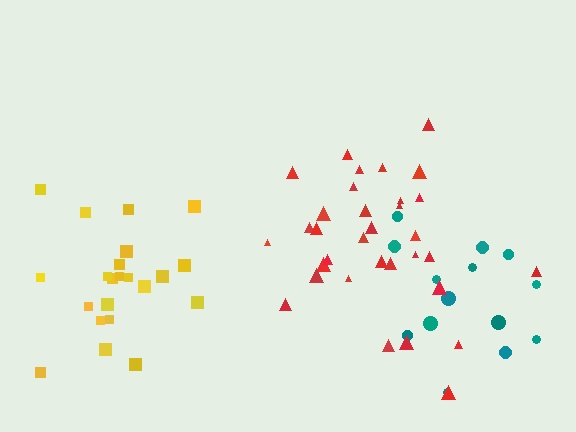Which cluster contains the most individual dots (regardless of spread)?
Red (33).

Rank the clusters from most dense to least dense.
yellow, red, teal.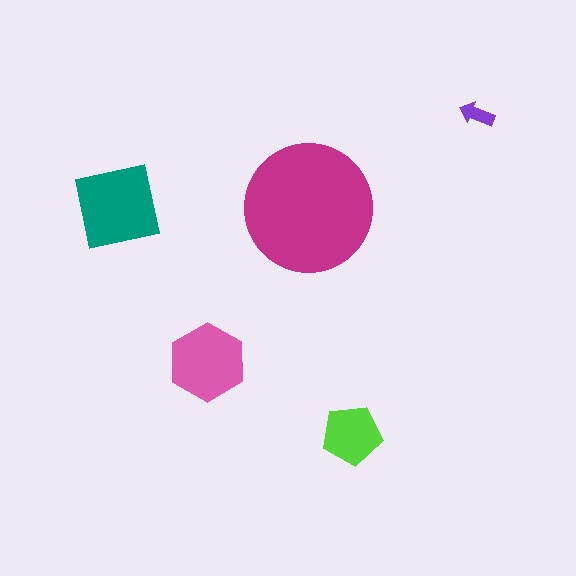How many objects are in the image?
There are 5 objects in the image.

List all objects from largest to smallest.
The magenta circle, the teal square, the pink hexagon, the lime pentagon, the purple arrow.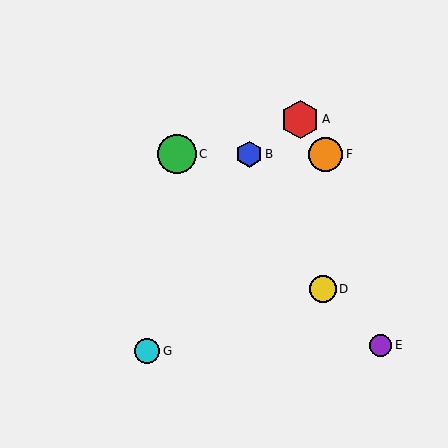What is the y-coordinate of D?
Object D is at y≈289.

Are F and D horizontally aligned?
No, F is at y≈154 and D is at y≈289.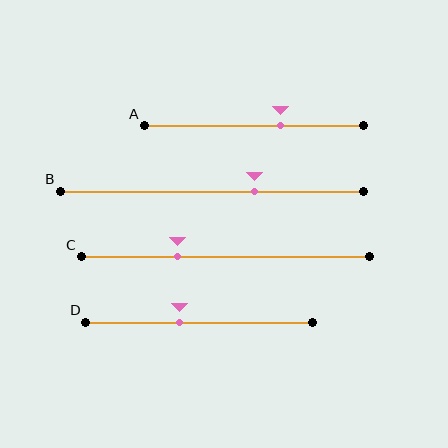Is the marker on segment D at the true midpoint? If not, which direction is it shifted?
No, the marker on segment D is shifted to the left by about 9% of the segment length.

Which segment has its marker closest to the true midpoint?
Segment D has its marker closest to the true midpoint.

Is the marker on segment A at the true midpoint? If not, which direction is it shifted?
No, the marker on segment A is shifted to the right by about 12% of the segment length.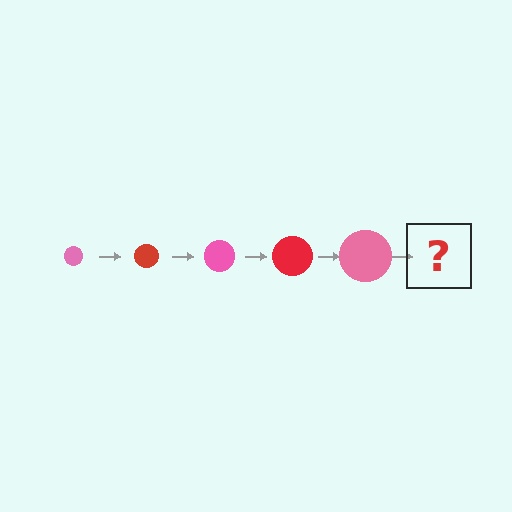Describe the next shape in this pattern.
It should be a red circle, larger than the previous one.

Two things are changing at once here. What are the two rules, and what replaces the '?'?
The two rules are that the circle grows larger each step and the color cycles through pink and red. The '?' should be a red circle, larger than the previous one.